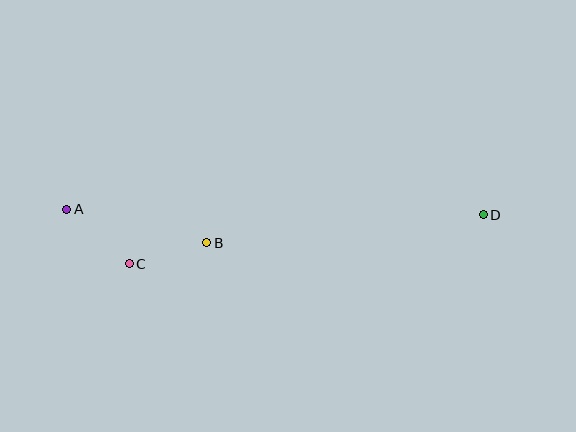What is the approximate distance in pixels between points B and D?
The distance between B and D is approximately 278 pixels.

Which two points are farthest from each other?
Points A and D are farthest from each other.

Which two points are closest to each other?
Points B and C are closest to each other.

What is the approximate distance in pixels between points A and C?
The distance between A and C is approximately 83 pixels.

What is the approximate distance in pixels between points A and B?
The distance between A and B is approximately 144 pixels.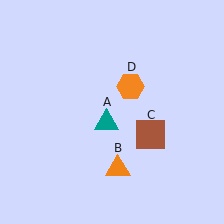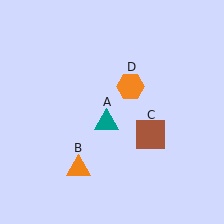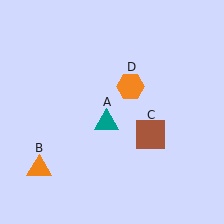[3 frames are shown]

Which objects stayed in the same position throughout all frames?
Teal triangle (object A) and brown square (object C) and orange hexagon (object D) remained stationary.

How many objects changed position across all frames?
1 object changed position: orange triangle (object B).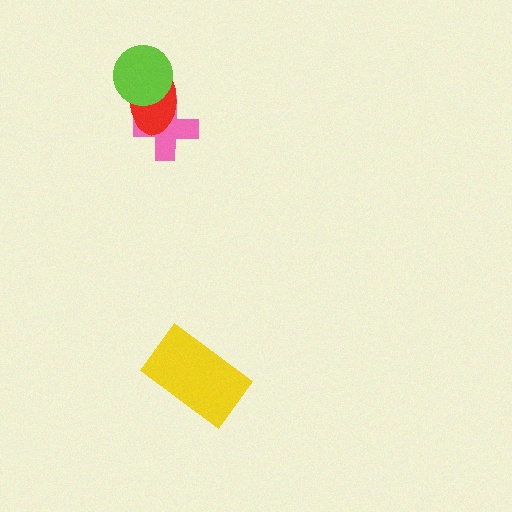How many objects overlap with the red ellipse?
2 objects overlap with the red ellipse.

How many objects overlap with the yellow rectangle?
0 objects overlap with the yellow rectangle.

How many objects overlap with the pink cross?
1 object overlaps with the pink cross.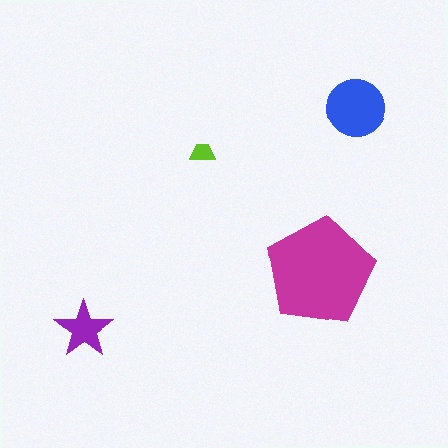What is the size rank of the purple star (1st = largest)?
3rd.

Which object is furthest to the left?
The purple star is leftmost.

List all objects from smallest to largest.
The lime trapezoid, the purple star, the blue circle, the magenta pentagon.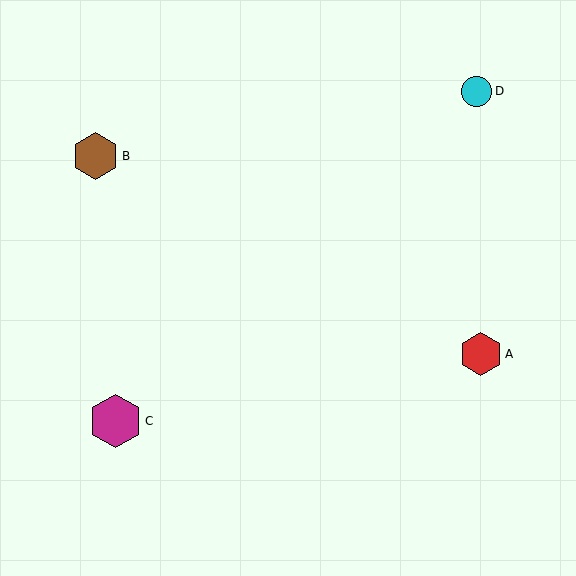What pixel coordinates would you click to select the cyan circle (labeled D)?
Click at (477, 91) to select the cyan circle D.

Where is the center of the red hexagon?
The center of the red hexagon is at (481, 354).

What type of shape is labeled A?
Shape A is a red hexagon.